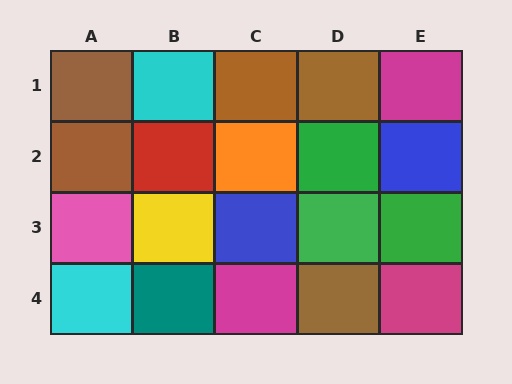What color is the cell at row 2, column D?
Green.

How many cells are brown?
5 cells are brown.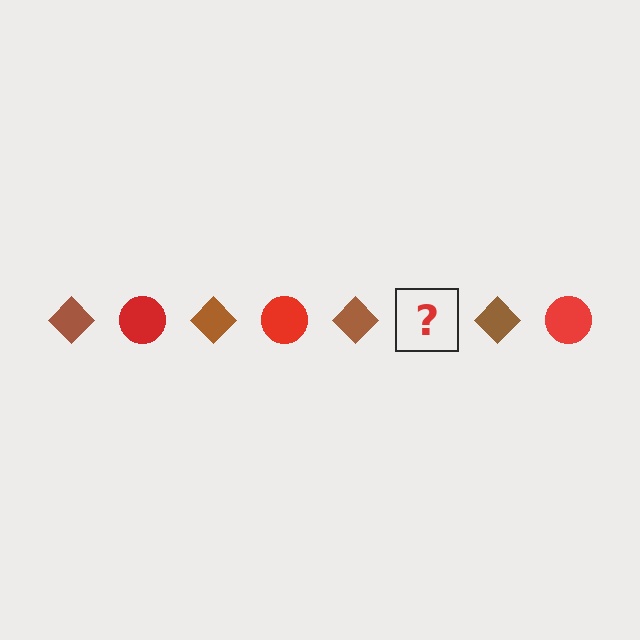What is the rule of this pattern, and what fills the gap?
The rule is that the pattern alternates between brown diamond and red circle. The gap should be filled with a red circle.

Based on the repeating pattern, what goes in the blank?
The blank should be a red circle.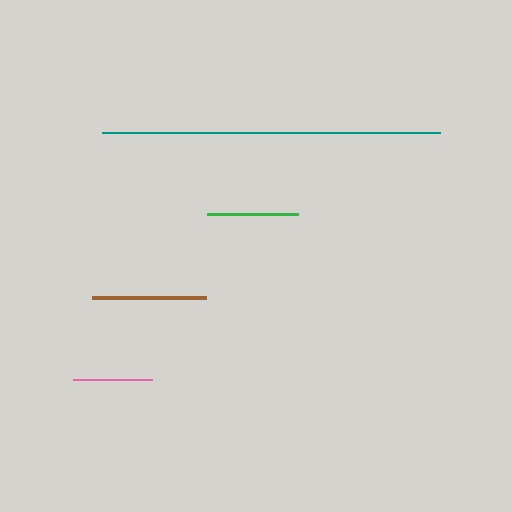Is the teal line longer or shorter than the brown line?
The teal line is longer than the brown line.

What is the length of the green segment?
The green segment is approximately 91 pixels long.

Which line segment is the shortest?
The pink line is the shortest at approximately 79 pixels.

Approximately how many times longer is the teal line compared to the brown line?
The teal line is approximately 3.0 times the length of the brown line.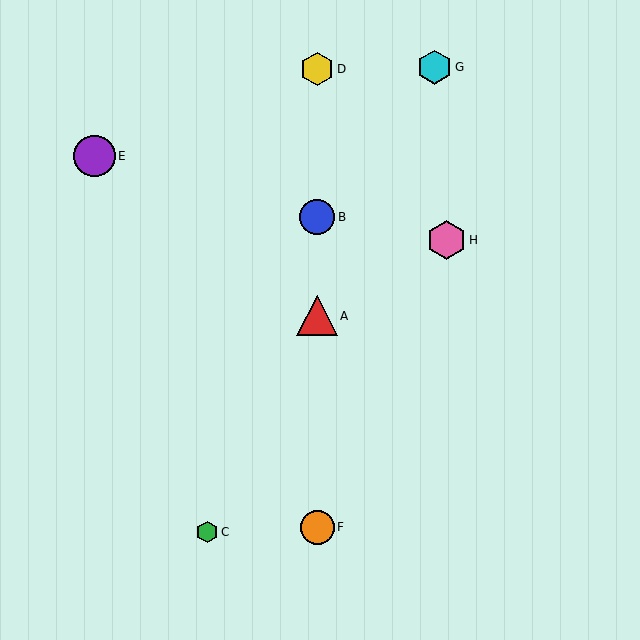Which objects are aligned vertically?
Objects A, B, D, F are aligned vertically.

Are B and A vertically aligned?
Yes, both are at x≈317.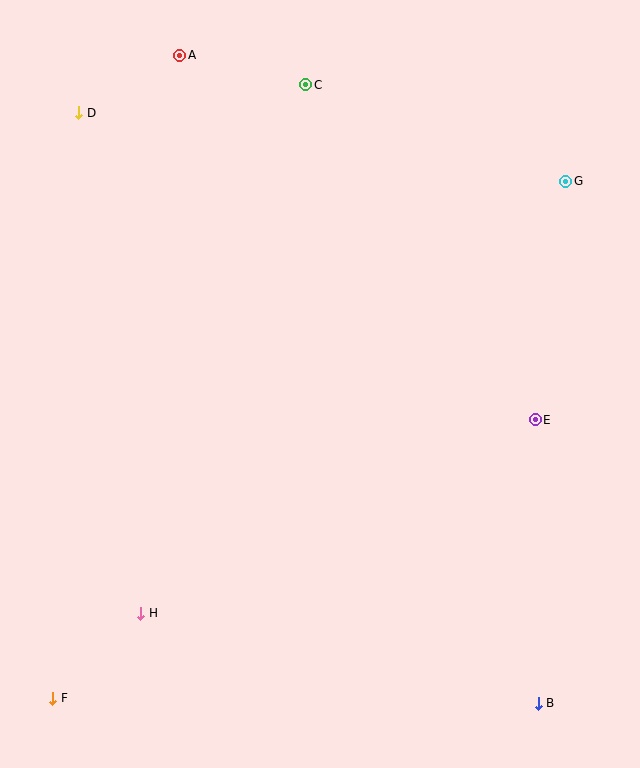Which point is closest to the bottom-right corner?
Point B is closest to the bottom-right corner.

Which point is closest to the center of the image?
Point E at (535, 420) is closest to the center.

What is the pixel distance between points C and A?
The distance between C and A is 129 pixels.